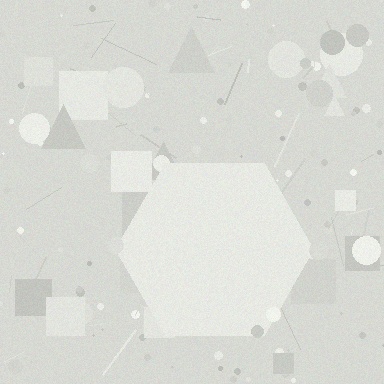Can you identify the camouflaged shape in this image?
The camouflaged shape is a hexagon.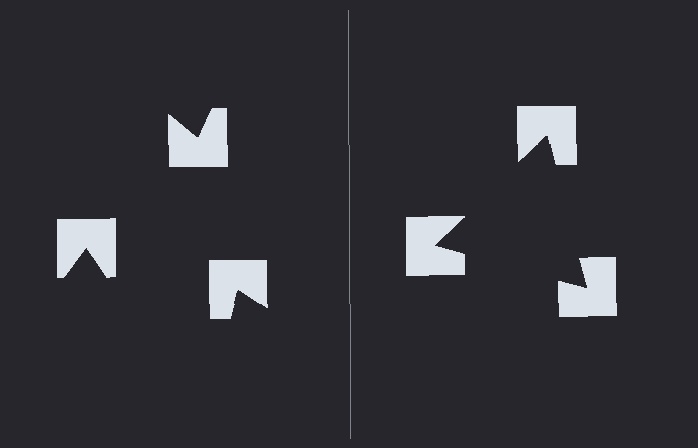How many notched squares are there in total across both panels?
6 — 3 on each side.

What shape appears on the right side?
An illusory triangle.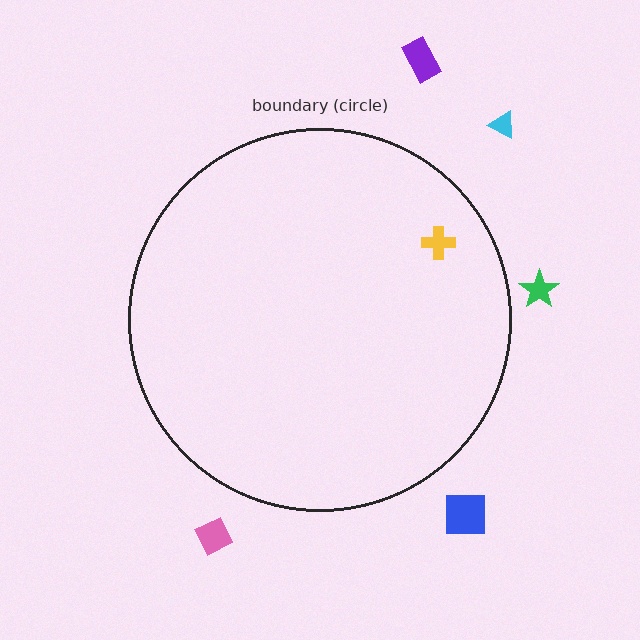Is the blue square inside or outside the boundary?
Outside.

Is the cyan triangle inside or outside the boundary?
Outside.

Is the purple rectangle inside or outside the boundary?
Outside.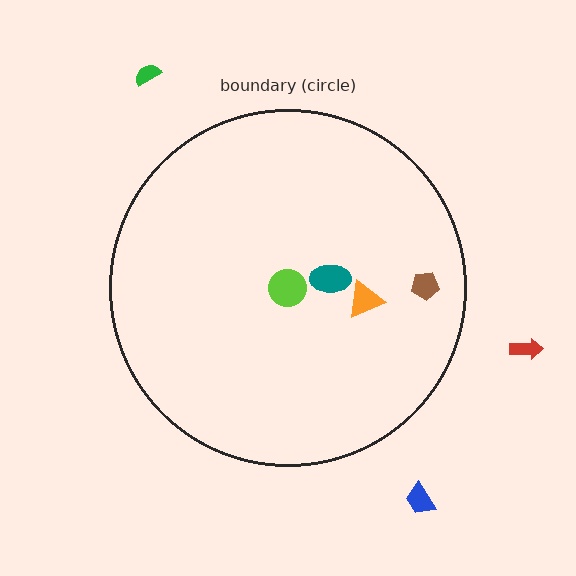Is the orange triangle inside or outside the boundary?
Inside.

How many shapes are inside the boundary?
4 inside, 3 outside.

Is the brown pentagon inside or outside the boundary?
Inside.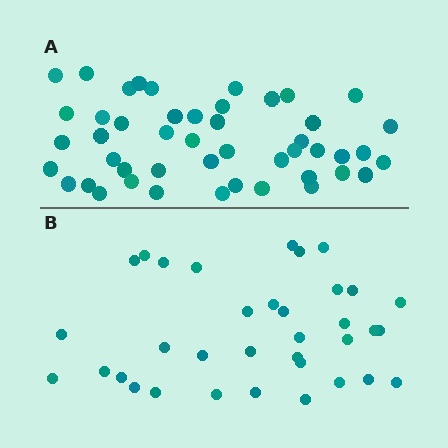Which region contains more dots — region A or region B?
Region A (the top region) has more dots.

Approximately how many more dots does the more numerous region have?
Region A has roughly 12 or so more dots than region B.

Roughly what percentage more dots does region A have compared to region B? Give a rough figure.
About 35% more.